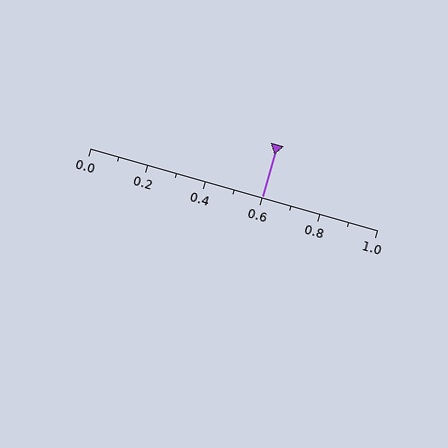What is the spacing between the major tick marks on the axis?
The major ticks are spaced 0.2 apart.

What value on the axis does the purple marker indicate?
The marker indicates approximately 0.6.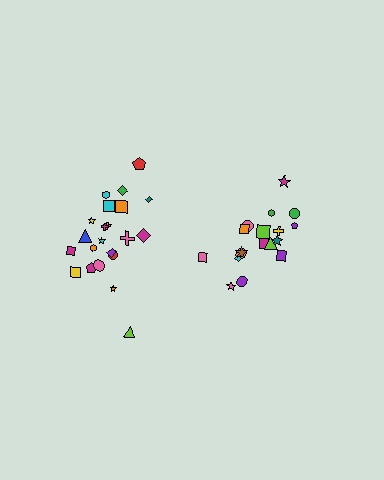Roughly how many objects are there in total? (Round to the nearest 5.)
Roughly 40 objects in total.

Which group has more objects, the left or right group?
The left group.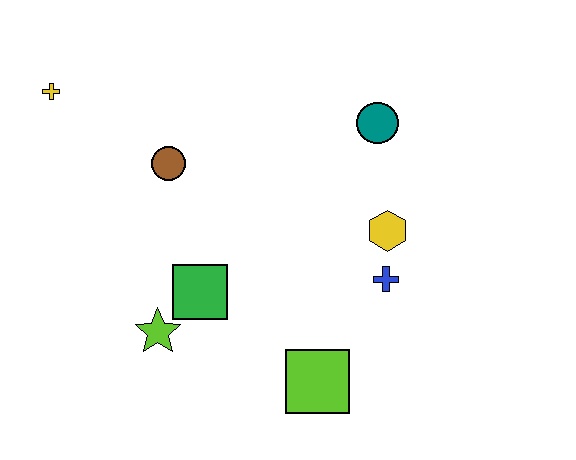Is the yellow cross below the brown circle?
No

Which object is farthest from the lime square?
The yellow cross is farthest from the lime square.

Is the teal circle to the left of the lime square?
No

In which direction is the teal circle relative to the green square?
The teal circle is to the right of the green square.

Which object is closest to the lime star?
The green square is closest to the lime star.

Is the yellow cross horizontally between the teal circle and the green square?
No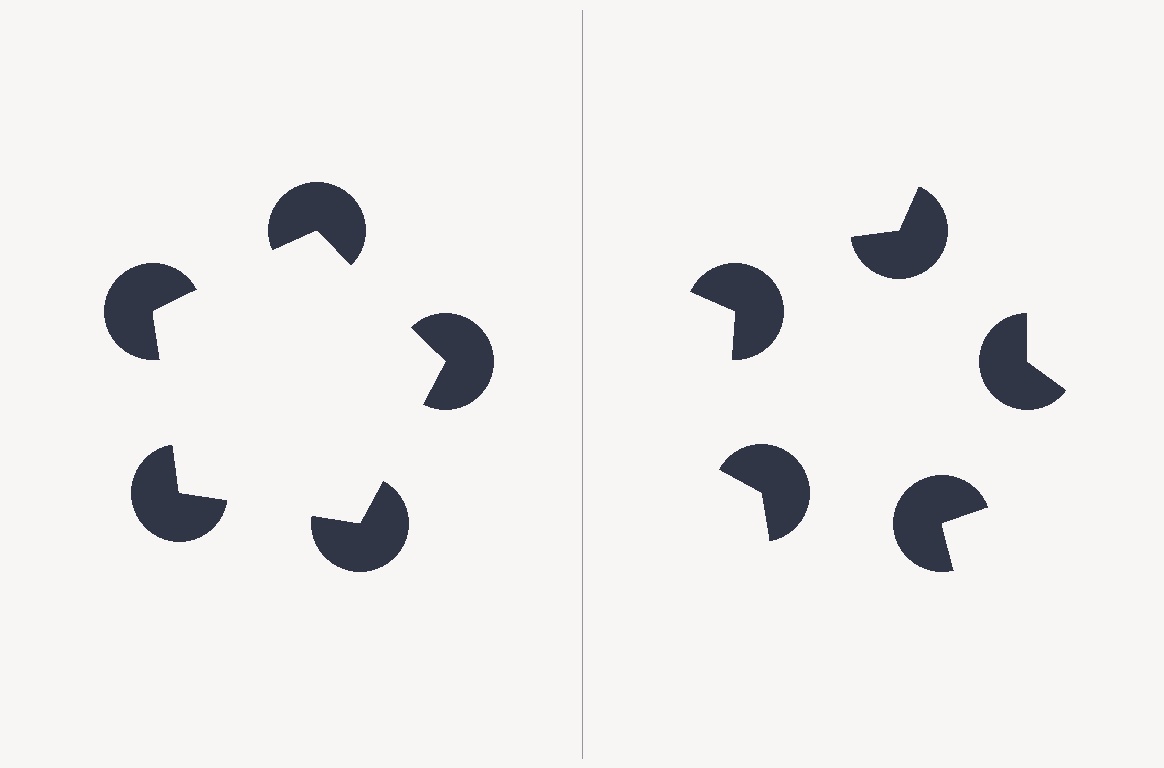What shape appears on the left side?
An illusory pentagon.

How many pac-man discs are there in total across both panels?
10 — 5 on each side.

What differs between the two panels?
The pac-man discs are positioned identically on both sides; only the wedge orientations differ. On the left they align to a pentagon; on the right they are misaligned.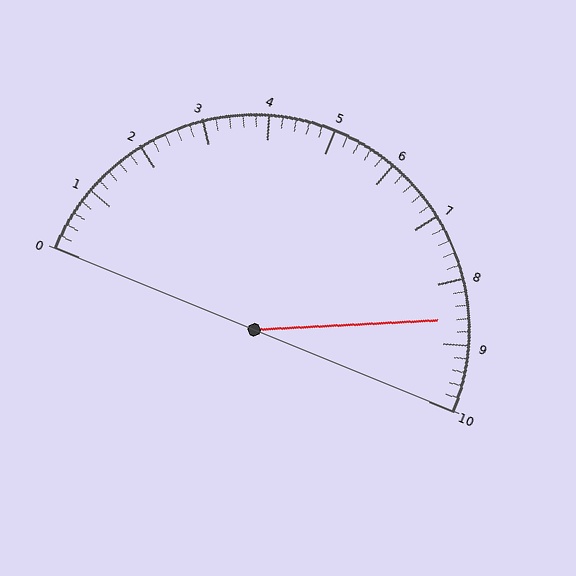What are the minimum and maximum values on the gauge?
The gauge ranges from 0 to 10.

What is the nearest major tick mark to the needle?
The nearest major tick mark is 9.